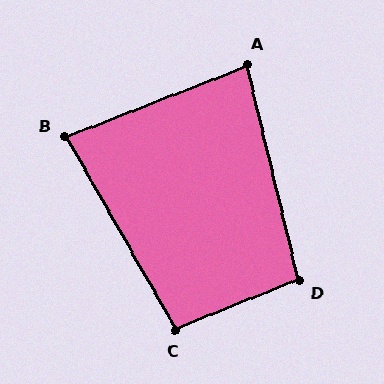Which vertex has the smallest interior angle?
B, at approximately 82 degrees.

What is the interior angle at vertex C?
Approximately 98 degrees (obtuse).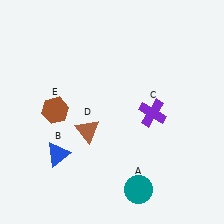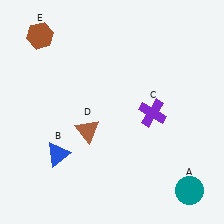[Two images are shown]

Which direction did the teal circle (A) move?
The teal circle (A) moved right.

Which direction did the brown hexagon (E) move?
The brown hexagon (E) moved up.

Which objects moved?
The objects that moved are: the teal circle (A), the brown hexagon (E).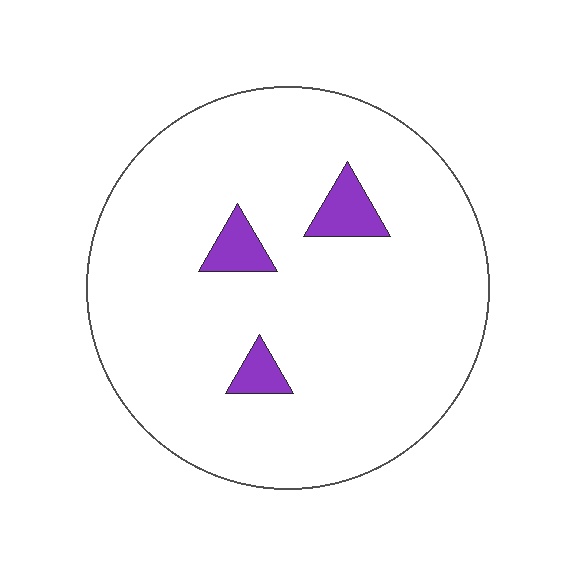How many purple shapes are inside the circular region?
3.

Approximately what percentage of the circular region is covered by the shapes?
Approximately 5%.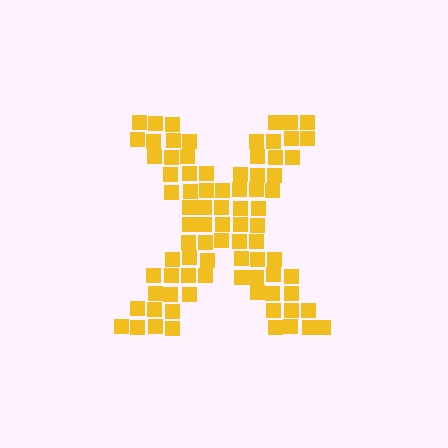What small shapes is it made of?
It is made of small squares.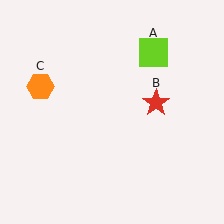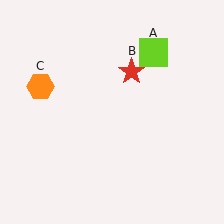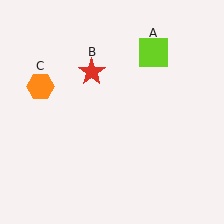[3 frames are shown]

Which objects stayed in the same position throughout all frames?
Lime square (object A) and orange hexagon (object C) remained stationary.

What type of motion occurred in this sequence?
The red star (object B) rotated counterclockwise around the center of the scene.